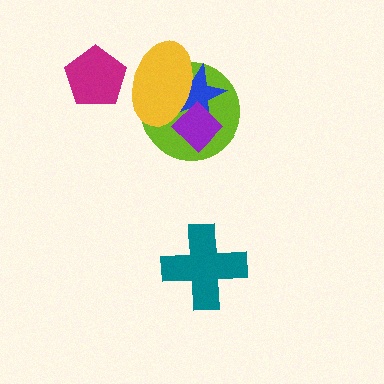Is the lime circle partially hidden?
Yes, it is partially covered by another shape.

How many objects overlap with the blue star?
3 objects overlap with the blue star.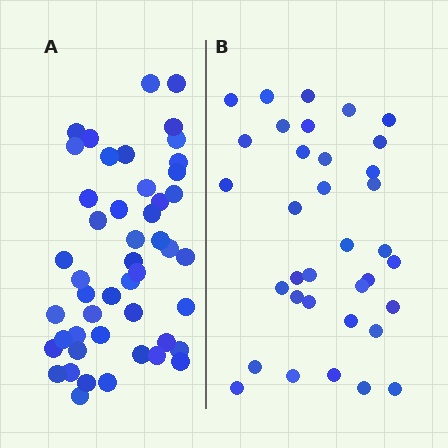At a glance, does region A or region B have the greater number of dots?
Region A (the left region) has more dots.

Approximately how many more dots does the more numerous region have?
Region A has approximately 15 more dots than region B.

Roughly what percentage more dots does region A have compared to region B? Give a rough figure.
About 35% more.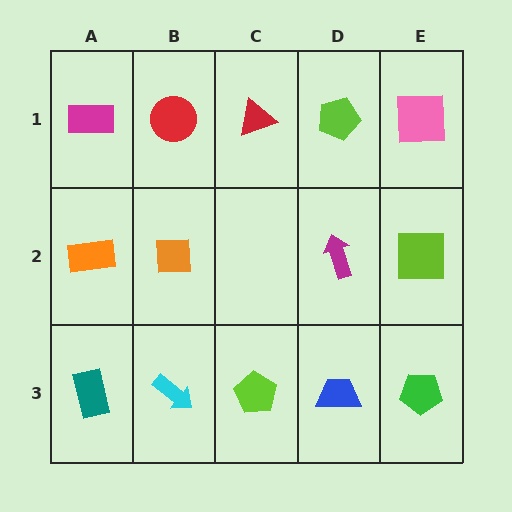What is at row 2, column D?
A magenta arrow.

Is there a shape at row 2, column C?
No, that cell is empty.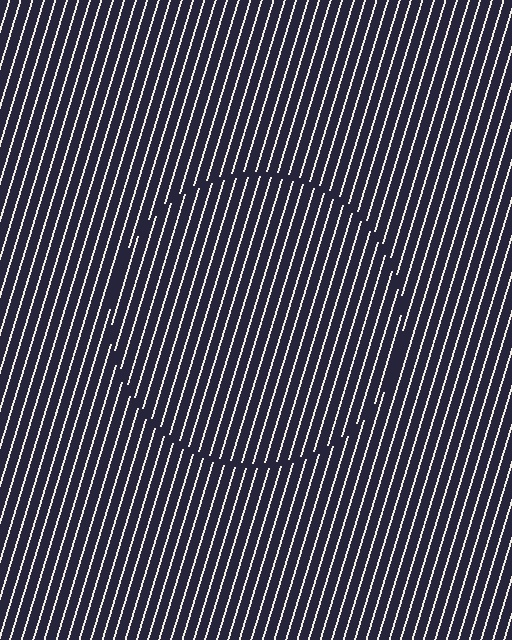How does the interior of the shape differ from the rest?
The interior of the shape contains the same grating, shifted by half a period — the contour is defined by the phase discontinuity where line-ends from the inner and outer gratings abut.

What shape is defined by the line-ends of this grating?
An illusory circle. The interior of the shape contains the same grating, shifted by half a period — the contour is defined by the phase discontinuity where line-ends from the inner and outer gratings abut.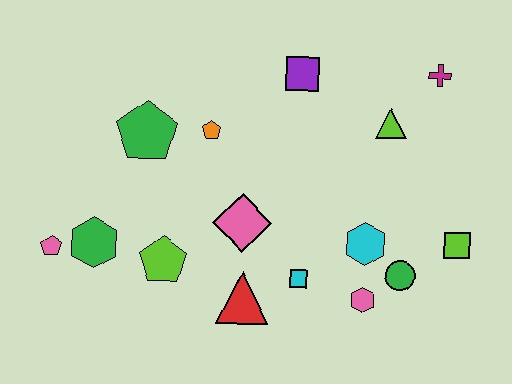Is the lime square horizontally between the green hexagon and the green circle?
No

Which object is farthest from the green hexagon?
The magenta cross is farthest from the green hexagon.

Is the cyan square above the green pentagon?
No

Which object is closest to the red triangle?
The cyan square is closest to the red triangle.